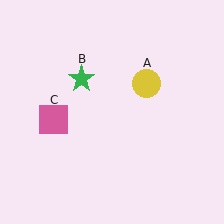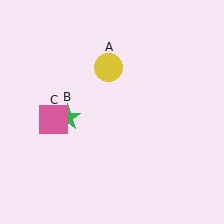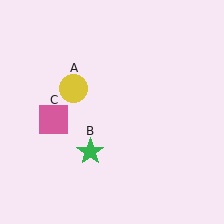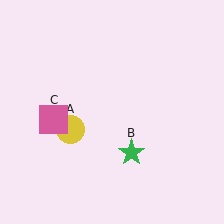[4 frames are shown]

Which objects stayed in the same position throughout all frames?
Pink square (object C) remained stationary.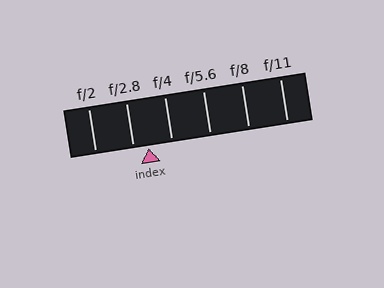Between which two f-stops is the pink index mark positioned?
The index mark is between f/2.8 and f/4.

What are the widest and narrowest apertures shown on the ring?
The widest aperture shown is f/2 and the narrowest is f/11.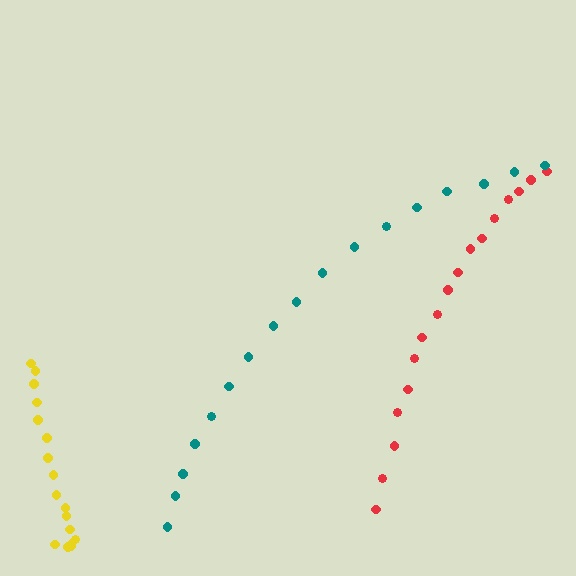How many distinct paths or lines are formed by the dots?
There are 3 distinct paths.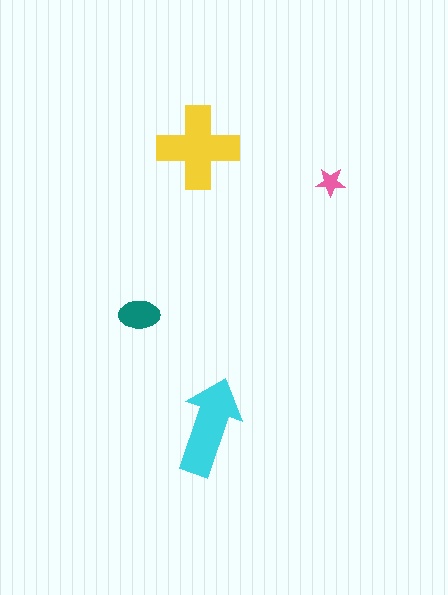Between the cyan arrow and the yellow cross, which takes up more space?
The yellow cross.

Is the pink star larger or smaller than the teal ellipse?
Smaller.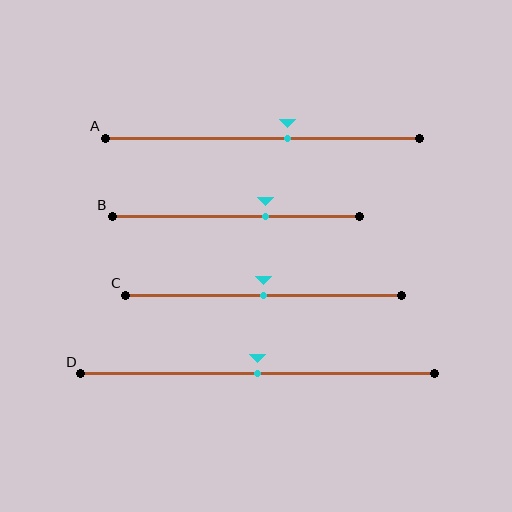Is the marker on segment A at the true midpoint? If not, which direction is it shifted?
No, the marker on segment A is shifted to the right by about 8% of the segment length.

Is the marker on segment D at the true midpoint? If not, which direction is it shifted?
Yes, the marker on segment D is at the true midpoint.